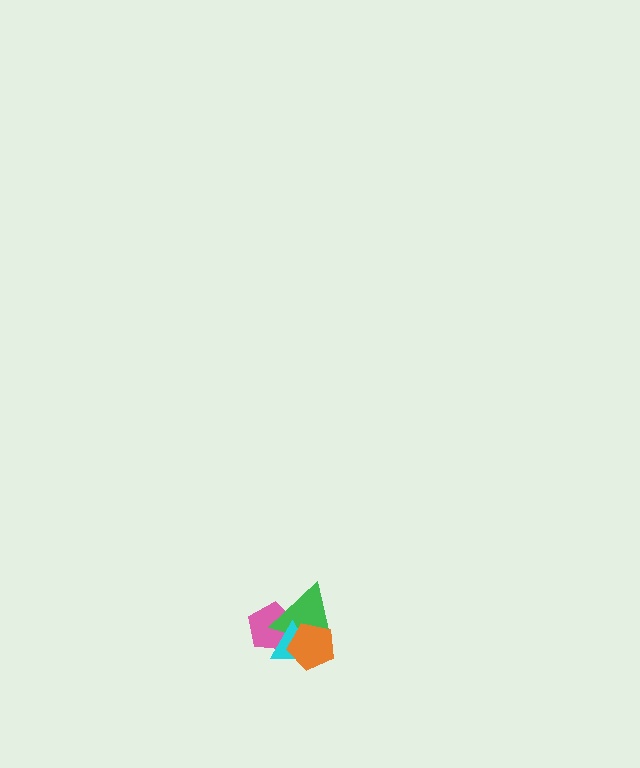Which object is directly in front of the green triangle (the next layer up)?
The cyan triangle is directly in front of the green triangle.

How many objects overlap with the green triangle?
3 objects overlap with the green triangle.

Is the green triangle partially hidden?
Yes, it is partially covered by another shape.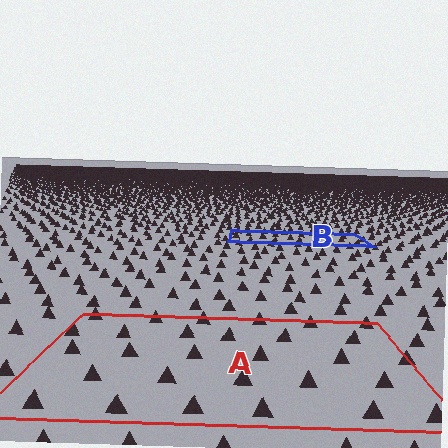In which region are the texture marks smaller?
The texture marks are smaller in region B, because it is farther away.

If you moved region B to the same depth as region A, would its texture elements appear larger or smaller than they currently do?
They would appear larger. At a closer depth, the same texture elements are projected at a bigger on-screen size.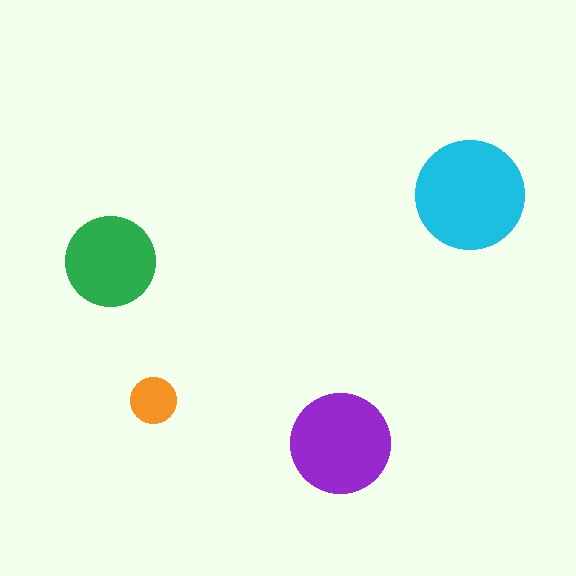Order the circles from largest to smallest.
the cyan one, the purple one, the green one, the orange one.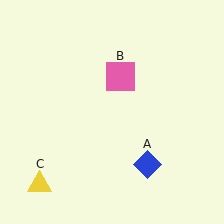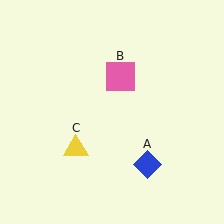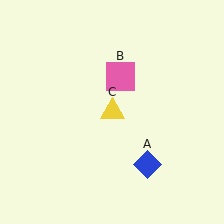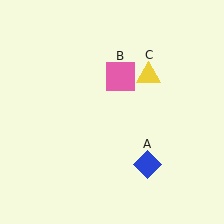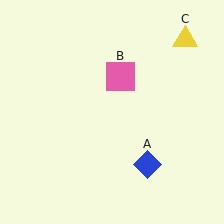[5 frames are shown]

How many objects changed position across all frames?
1 object changed position: yellow triangle (object C).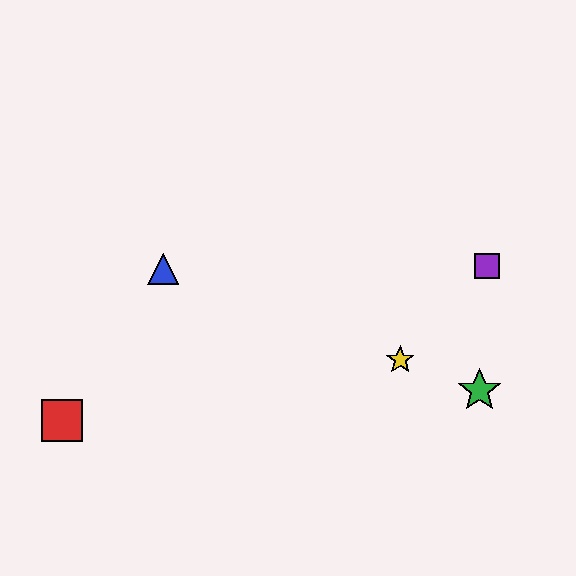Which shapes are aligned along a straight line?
The blue triangle, the green star, the yellow star are aligned along a straight line.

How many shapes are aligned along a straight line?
3 shapes (the blue triangle, the green star, the yellow star) are aligned along a straight line.